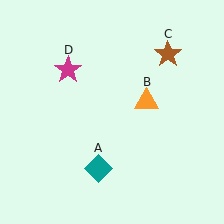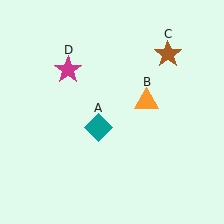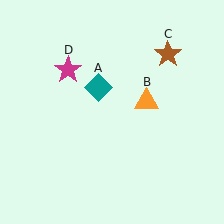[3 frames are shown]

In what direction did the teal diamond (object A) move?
The teal diamond (object A) moved up.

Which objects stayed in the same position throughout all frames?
Orange triangle (object B) and brown star (object C) and magenta star (object D) remained stationary.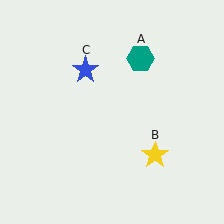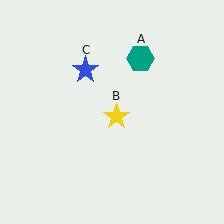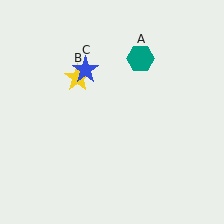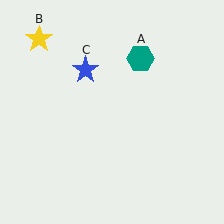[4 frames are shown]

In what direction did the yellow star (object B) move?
The yellow star (object B) moved up and to the left.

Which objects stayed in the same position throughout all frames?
Teal hexagon (object A) and blue star (object C) remained stationary.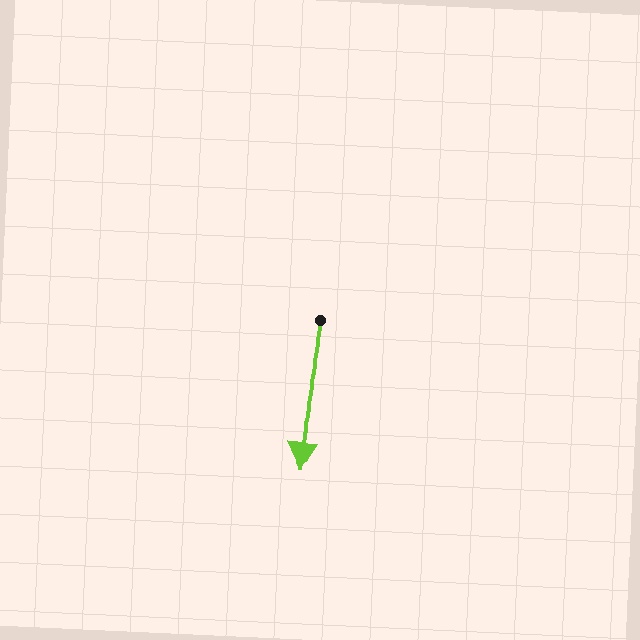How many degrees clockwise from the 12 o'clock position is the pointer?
Approximately 185 degrees.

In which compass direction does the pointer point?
South.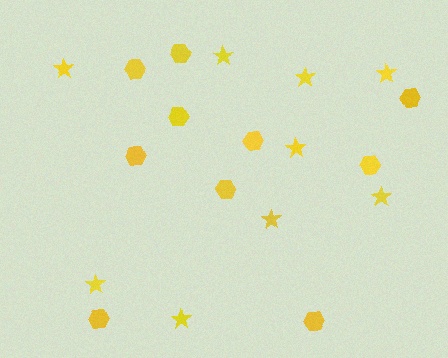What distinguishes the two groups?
There are 2 groups: one group of hexagons (10) and one group of stars (9).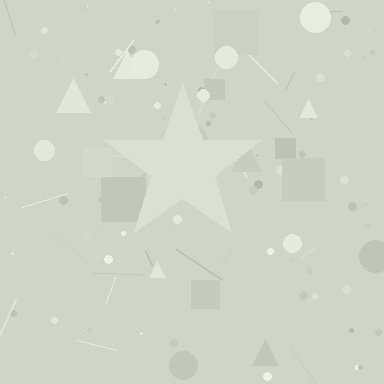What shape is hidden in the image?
A star is hidden in the image.